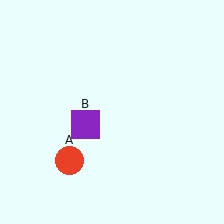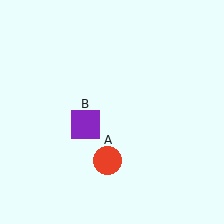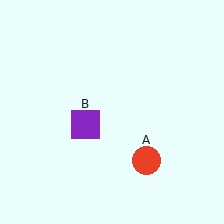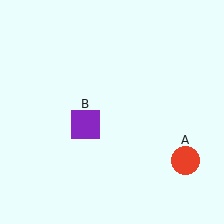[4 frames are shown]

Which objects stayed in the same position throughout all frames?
Purple square (object B) remained stationary.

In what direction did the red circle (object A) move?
The red circle (object A) moved right.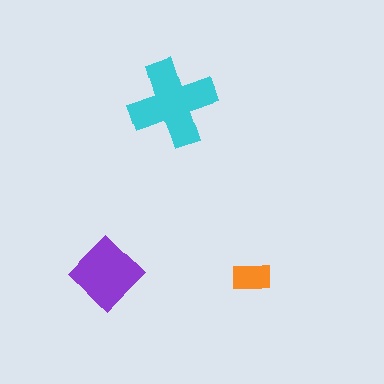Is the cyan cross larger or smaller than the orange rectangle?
Larger.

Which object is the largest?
The cyan cross.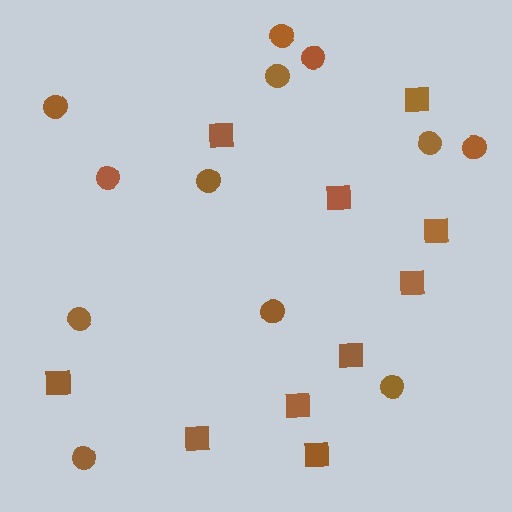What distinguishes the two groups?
There are 2 groups: one group of squares (10) and one group of circles (12).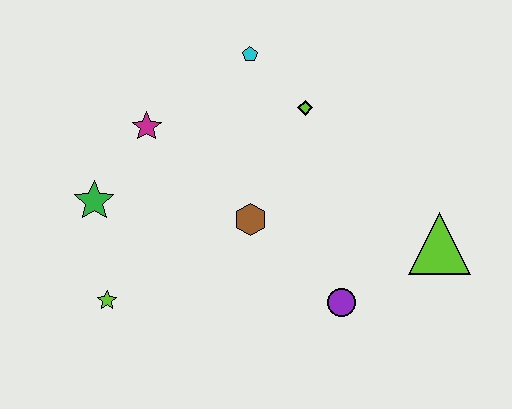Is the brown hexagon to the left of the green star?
No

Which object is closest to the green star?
The magenta star is closest to the green star.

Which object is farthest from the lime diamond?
The lime star is farthest from the lime diamond.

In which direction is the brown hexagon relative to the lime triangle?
The brown hexagon is to the left of the lime triangle.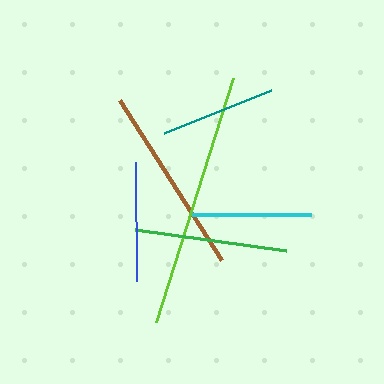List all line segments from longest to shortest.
From longest to shortest: lime, brown, green, cyan, blue, teal.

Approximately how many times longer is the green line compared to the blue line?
The green line is approximately 1.3 times the length of the blue line.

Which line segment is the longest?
The lime line is the longest at approximately 256 pixels.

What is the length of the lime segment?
The lime segment is approximately 256 pixels long.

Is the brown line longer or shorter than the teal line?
The brown line is longer than the teal line.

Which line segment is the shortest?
The teal line is the shortest at approximately 115 pixels.